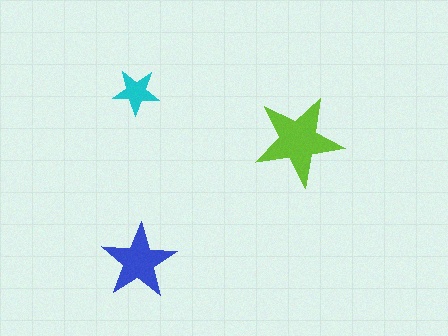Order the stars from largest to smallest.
the lime one, the blue one, the cyan one.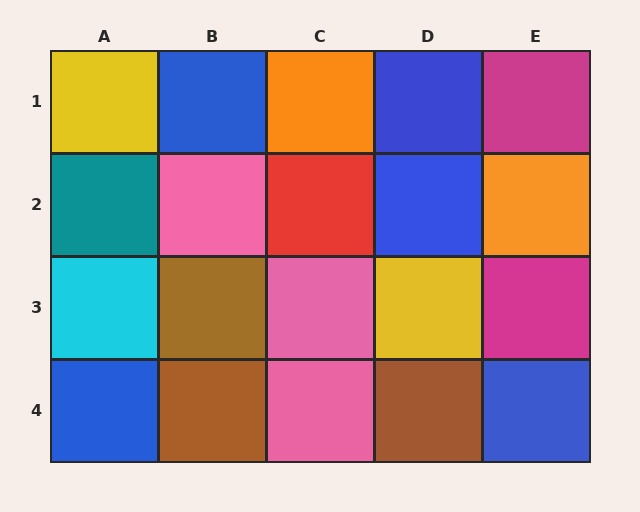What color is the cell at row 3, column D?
Yellow.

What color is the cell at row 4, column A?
Blue.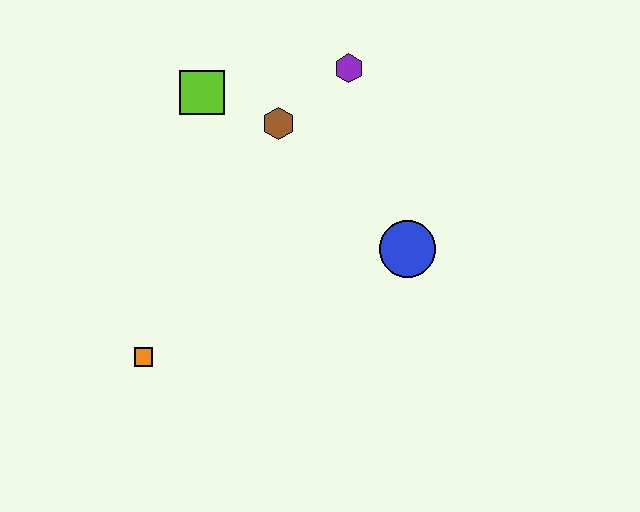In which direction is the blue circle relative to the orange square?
The blue circle is to the right of the orange square.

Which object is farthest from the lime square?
The orange square is farthest from the lime square.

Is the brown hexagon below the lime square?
Yes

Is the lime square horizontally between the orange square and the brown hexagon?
Yes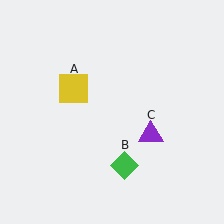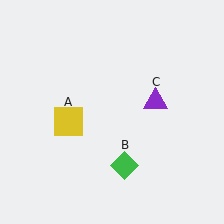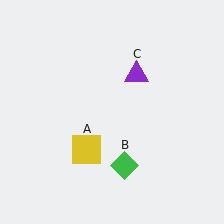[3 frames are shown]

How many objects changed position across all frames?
2 objects changed position: yellow square (object A), purple triangle (object C).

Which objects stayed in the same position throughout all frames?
Green diamond (object B) remained stationary.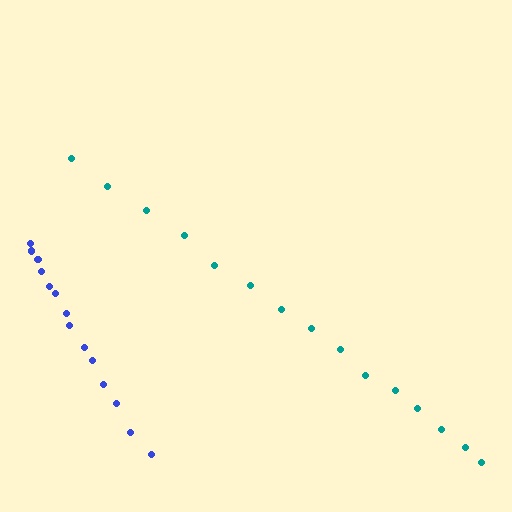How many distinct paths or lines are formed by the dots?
There are 2 distinct paths.